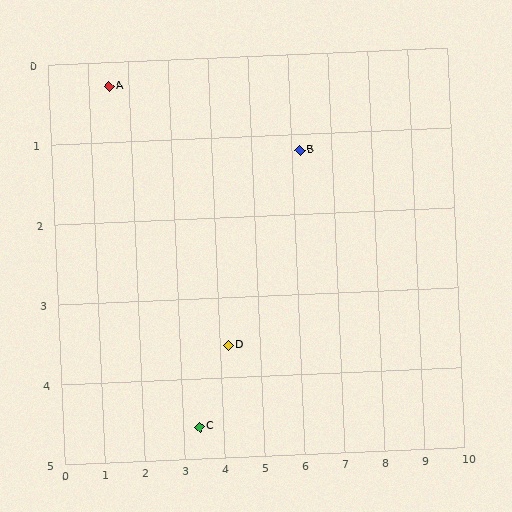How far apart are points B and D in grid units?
Points B and D are about 3.1 grid units apart.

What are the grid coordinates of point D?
Point D is at approximately (4.2, 3.6).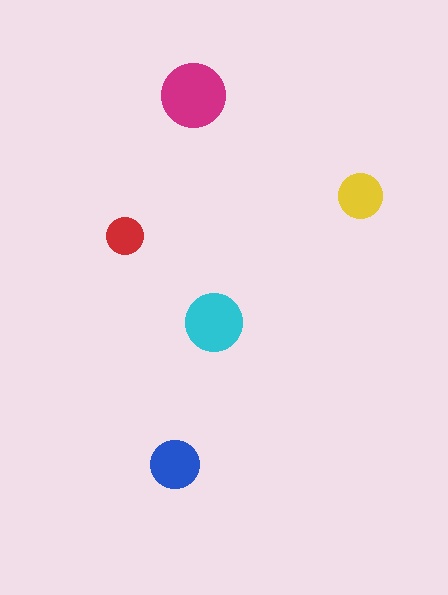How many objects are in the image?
There are 5 objects in the image.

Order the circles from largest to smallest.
the magenta one, the cyan one, the blue one, the yellow one, the red one.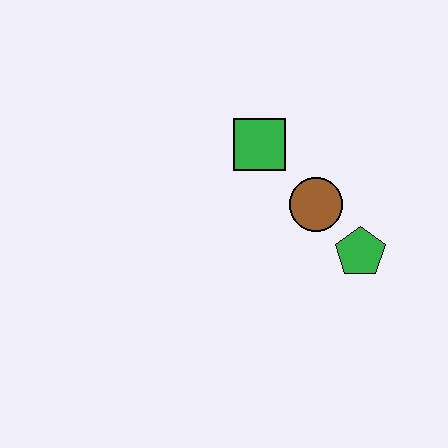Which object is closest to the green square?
The brown circle is closest to the green square.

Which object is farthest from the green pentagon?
The green square is farthest from the green pentagon.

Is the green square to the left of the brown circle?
Yes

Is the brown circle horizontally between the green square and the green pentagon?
Yes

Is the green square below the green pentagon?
No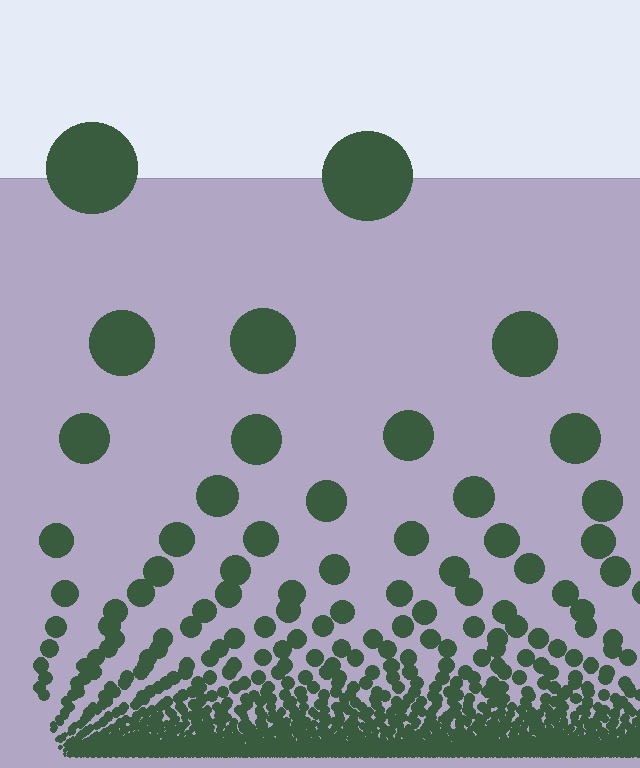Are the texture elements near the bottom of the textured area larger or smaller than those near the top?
Smaller. The gradient is inverted — elements near the bottom are smaller and denser.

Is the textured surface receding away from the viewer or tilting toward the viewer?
The surface appears to tilt toward the viewer. Texture elements get larger and sparser toward the top.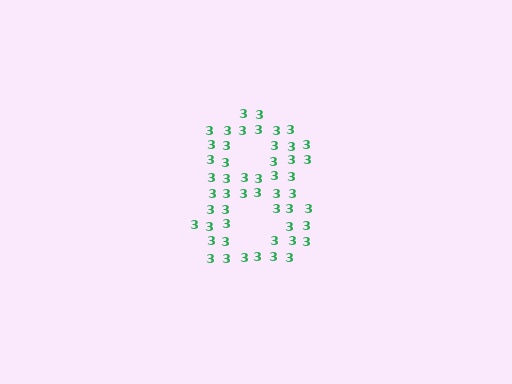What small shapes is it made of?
It is made of small digit 3's.